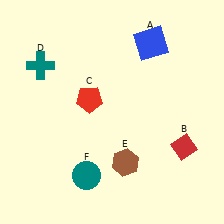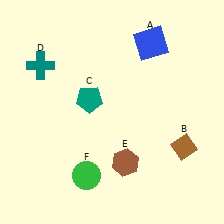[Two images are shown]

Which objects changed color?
B changed from red to brown. C changed from red to teal. F changed from teal to green.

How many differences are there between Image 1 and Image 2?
There are 3 differences between the two images.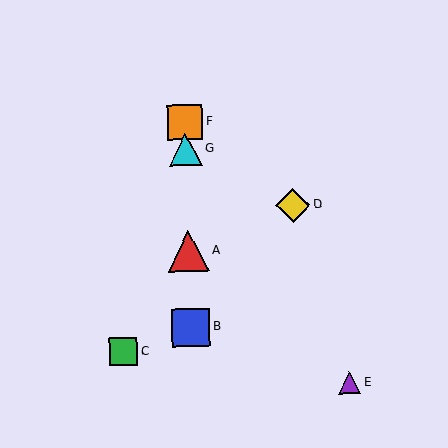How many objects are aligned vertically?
4 objects (A, B, F, G) are aligned vertically.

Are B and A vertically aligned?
Yes, both are at x≈191.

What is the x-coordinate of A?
Object A is at x≈189.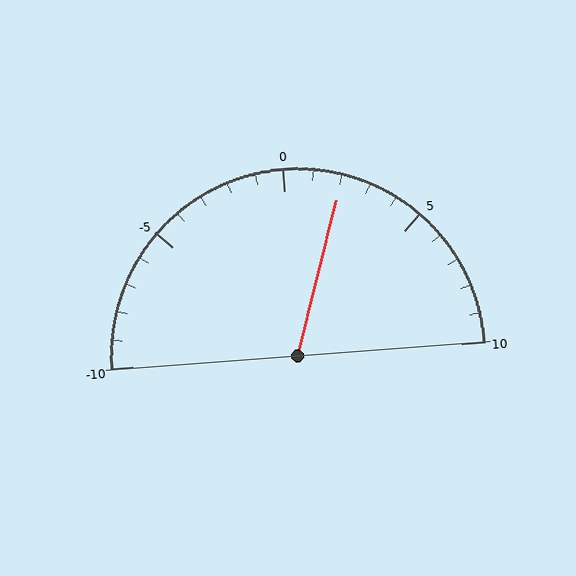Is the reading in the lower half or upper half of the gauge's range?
The reading is in the upper half of the range (-10 to 10).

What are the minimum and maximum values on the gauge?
The gauge ranges from -10 to 10.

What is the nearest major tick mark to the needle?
The nearest major tick mark is 0.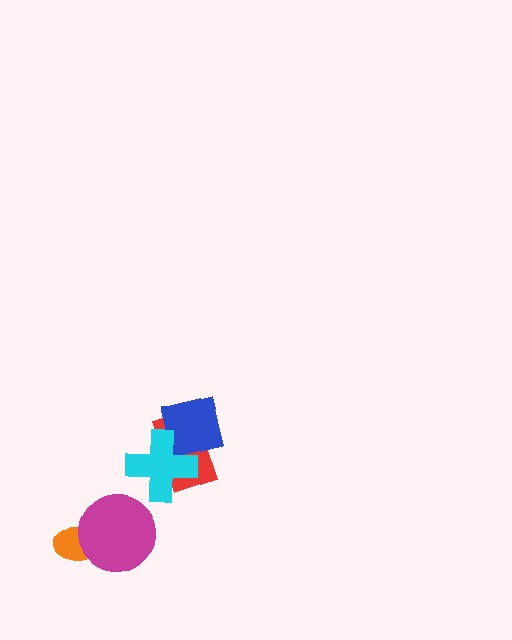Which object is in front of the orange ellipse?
The magenta circle is in front of the orange ellipse.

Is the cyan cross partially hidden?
No, no other shape covers it.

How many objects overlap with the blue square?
2 objects overlap with the blue square.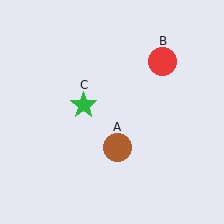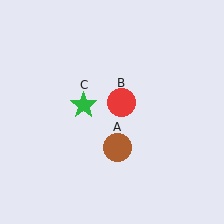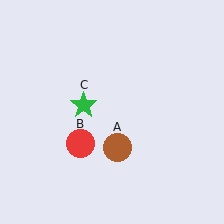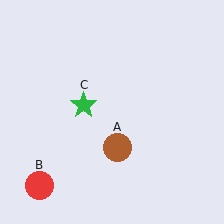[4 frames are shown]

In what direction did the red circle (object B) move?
The red circle (object B) moved down and to the left.